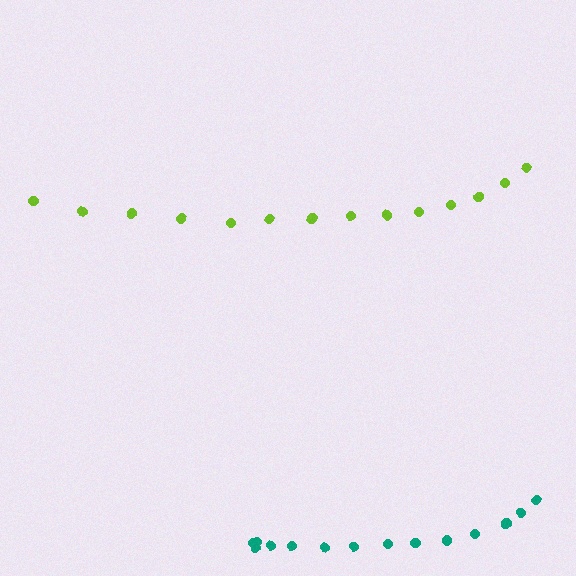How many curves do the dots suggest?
There are 2 distinct paths.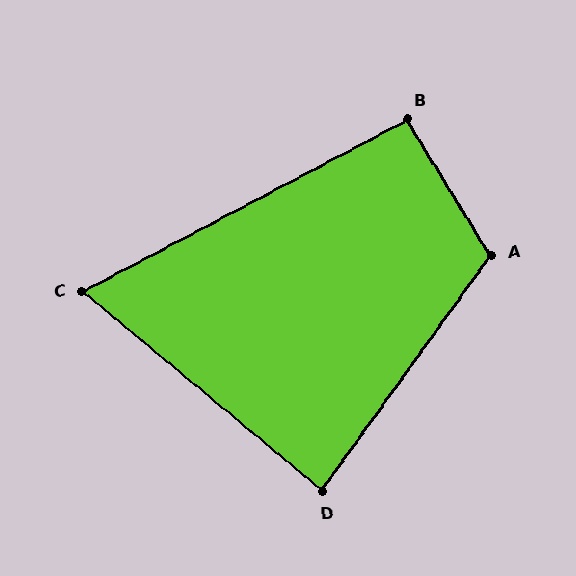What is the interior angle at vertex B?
Approximately 94 degrees (approximately right).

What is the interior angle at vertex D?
Approximately 86 degrees (approximately right).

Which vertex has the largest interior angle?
A, at approximately 112 degrees.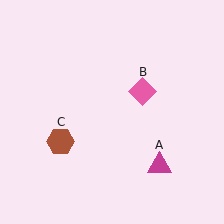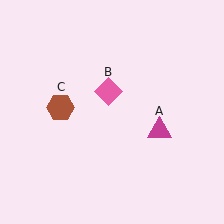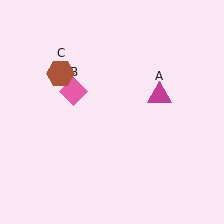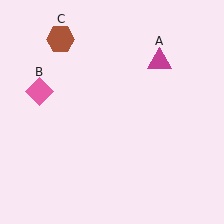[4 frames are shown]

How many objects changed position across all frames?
3 objects changed position: magenta triangle (object A), pink diamond (object B), brown hexagon (object C).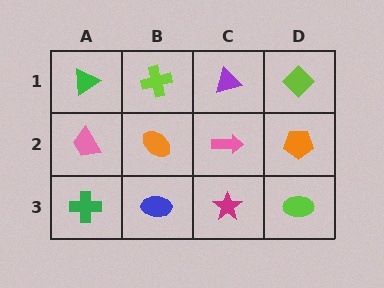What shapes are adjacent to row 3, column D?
An orange pentagon (row 2, column D), a magenta star (row 3, column C).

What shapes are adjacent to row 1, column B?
An orange ellipse (row 2, column B), a green triangle (row 1, column A), a purple triangle (row 1, column C).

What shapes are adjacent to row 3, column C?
A pink arrow (row 2, column C), a blue ellipse (row 3, column B), a lime ellipse (row 3, column D).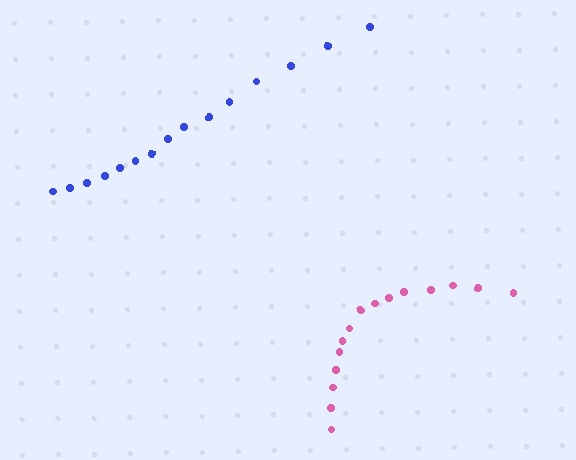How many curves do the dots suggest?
There are 2 distinct paths.